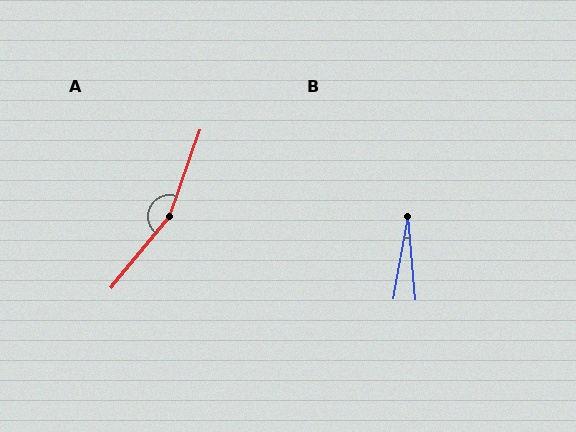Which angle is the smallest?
B, at approximately 15 degrees.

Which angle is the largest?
A, at approximately 160 degrees.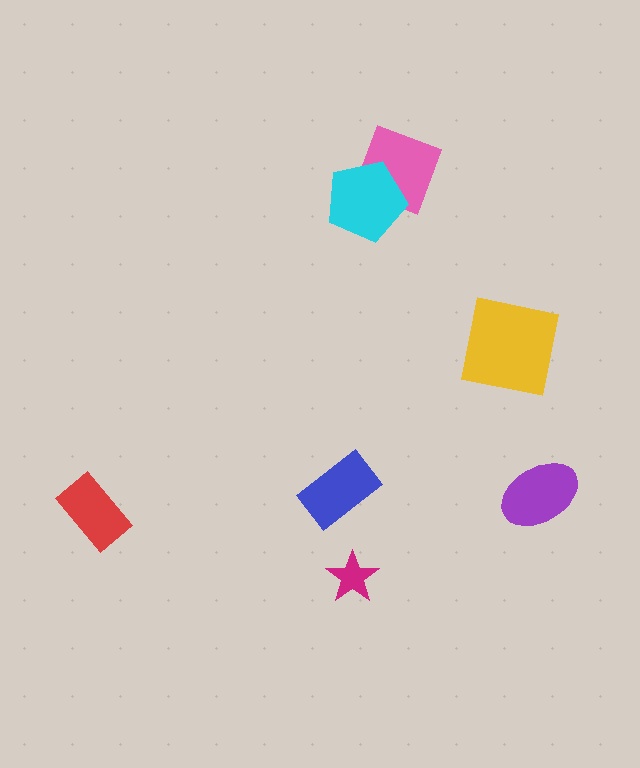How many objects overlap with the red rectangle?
0 objects overlap with the red rectangle.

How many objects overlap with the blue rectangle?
0 objects overlap with the blue rectangle.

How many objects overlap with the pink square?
1 object overlaps with the pink square.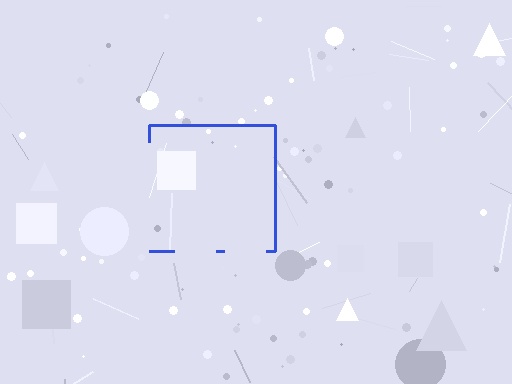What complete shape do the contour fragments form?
The contour fragments form a square.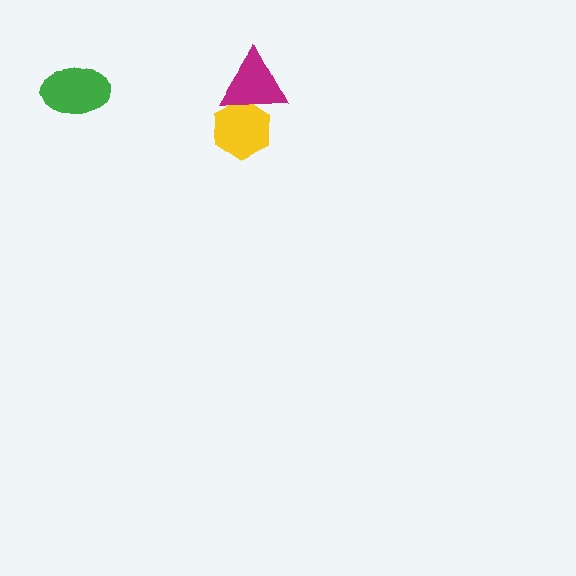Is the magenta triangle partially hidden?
No, no other shape covers it.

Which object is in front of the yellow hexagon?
The magenta triangle is in front of the yellow hexagon.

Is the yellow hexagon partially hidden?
Yes, it is partially covered by another shape.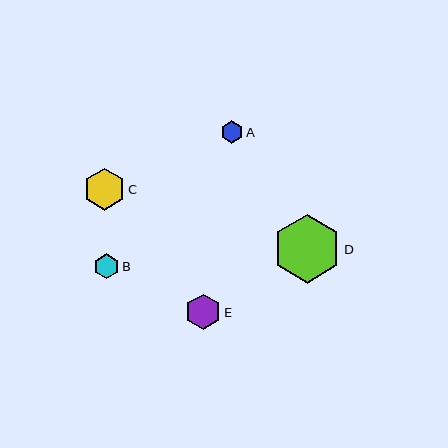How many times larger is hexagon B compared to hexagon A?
Hexagon B is approximately 1.1 times the size of hexagon A.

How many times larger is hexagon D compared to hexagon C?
Hexagon D is approximately 1.6 times the size of hexagon C.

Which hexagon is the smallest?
Hexagon A is the smallest with a size of approximately 22 pixels.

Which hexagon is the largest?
Hexagon D is the largest with a size of approximately 68 pixels.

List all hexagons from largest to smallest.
From largest to smallest: D, C, E, B, A.